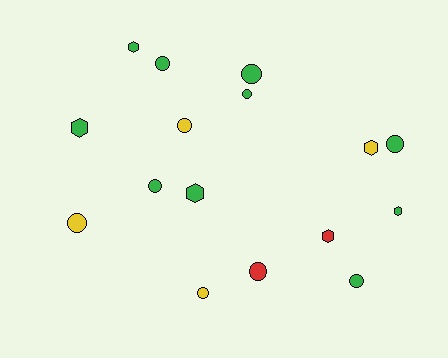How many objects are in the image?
There are 16 objects.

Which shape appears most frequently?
Circle, with 10 objects.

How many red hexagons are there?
There is 1 red hexagon.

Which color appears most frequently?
Green, with 10 objects.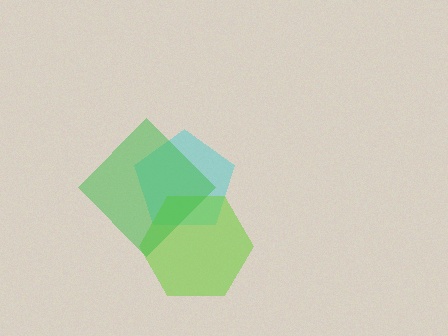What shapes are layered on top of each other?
The layered shapes are: a cyan pentagon, a lime hexagon, a green diamond.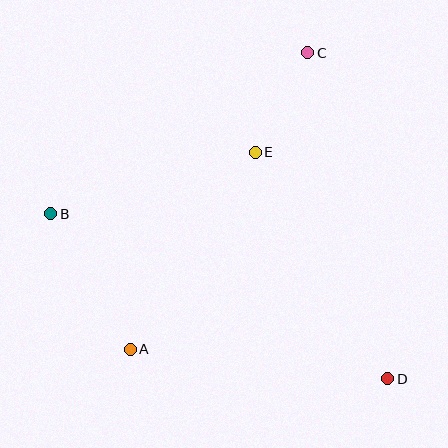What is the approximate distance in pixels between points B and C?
The distance between B and C is approximately 303 pixels.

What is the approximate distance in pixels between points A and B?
The distance between A and B is approximately 157 pixels.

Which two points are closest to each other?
Points C and E are closest to each other.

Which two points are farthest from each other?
Points B and D are farthest from each other.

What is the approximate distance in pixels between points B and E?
The distance between B and E is approximately 214 pixels.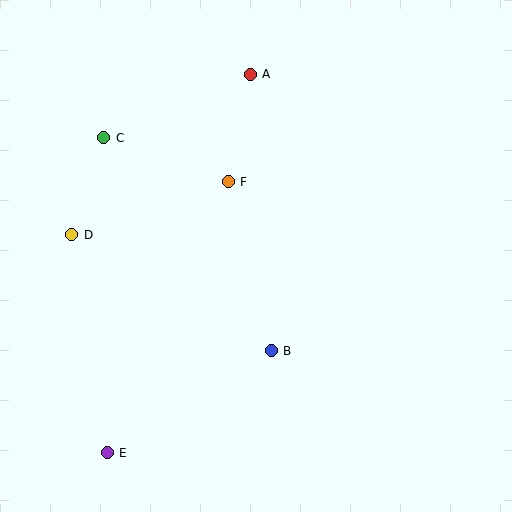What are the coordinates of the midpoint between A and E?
The midpoint between A and E is at (179, 263).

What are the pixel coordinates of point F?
Point F is at (228, 182).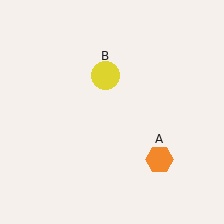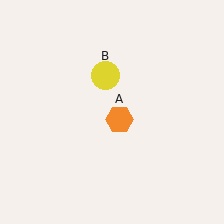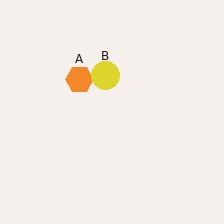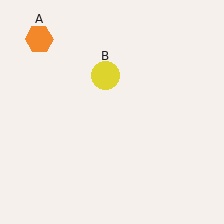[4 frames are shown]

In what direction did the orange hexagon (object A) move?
The orange hexagon (object A) moved up and to the left.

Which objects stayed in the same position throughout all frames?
Yellow circle (object B) remained stationary.